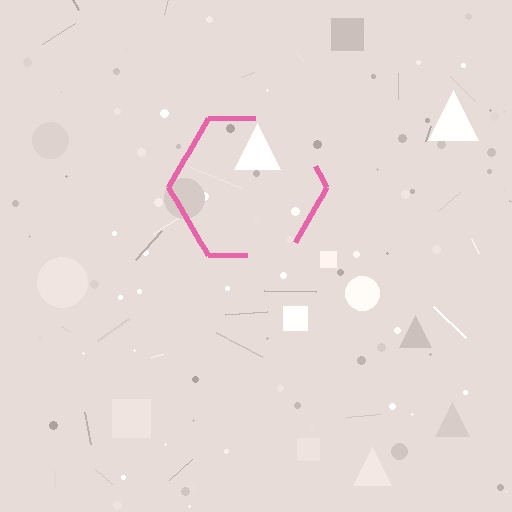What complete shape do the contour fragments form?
The contour fragments form a hexagon.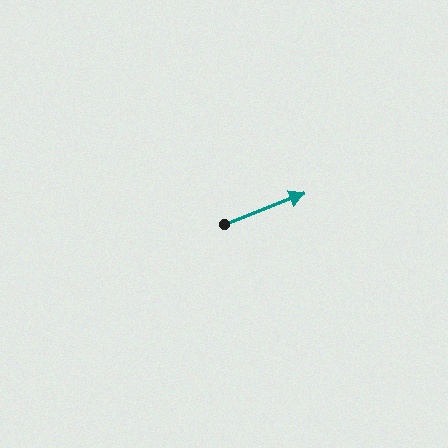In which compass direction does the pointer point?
East.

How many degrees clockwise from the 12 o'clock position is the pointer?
Approximately 69 degrees.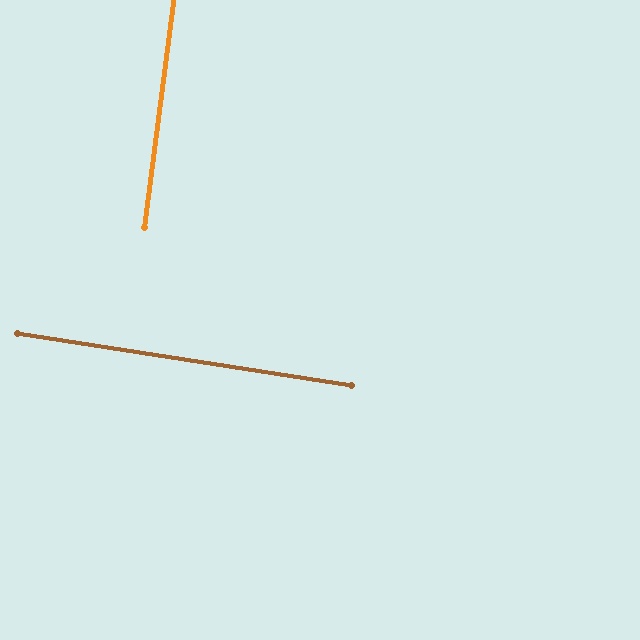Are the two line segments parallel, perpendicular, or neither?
Perpendicular — they meet at approximately 89°.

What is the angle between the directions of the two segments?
Approximately 89 degrees.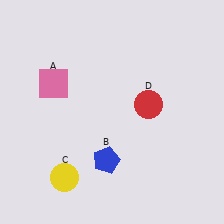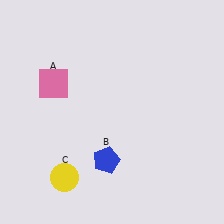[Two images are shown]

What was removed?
The red circle (D) was removed in Image 2.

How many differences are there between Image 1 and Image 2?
There is 1 difference between the two images.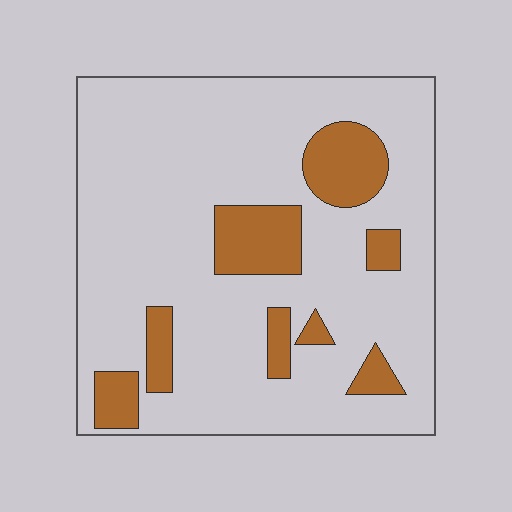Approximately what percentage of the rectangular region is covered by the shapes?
Approximately 20%.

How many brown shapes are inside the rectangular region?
8.